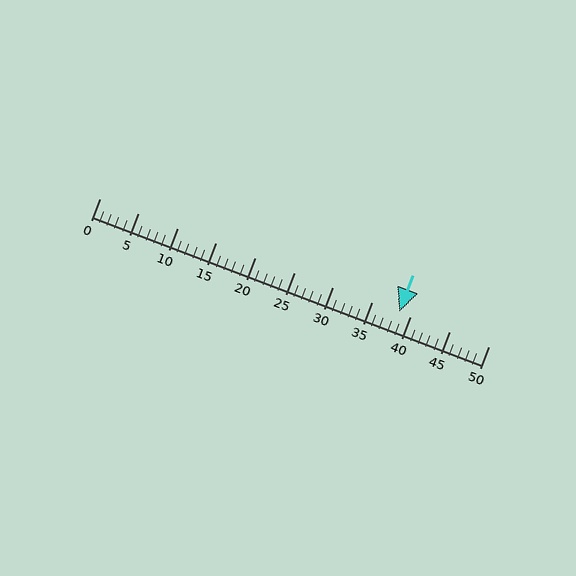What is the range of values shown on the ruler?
The ruler shows values from 0 to 50.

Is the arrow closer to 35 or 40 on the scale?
The arrow is closer to 40.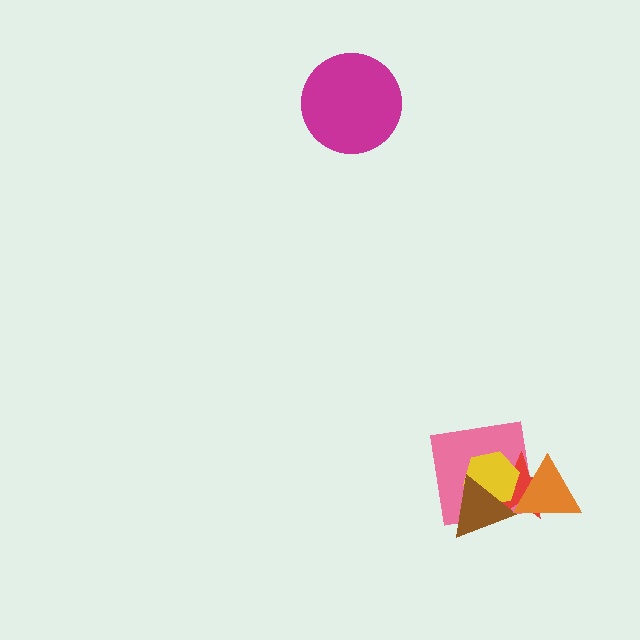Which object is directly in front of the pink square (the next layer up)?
The red star is directly in front of the pink square.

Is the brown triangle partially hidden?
No, no other shape covers it.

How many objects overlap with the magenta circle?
0 objects overlap with the magenta circle.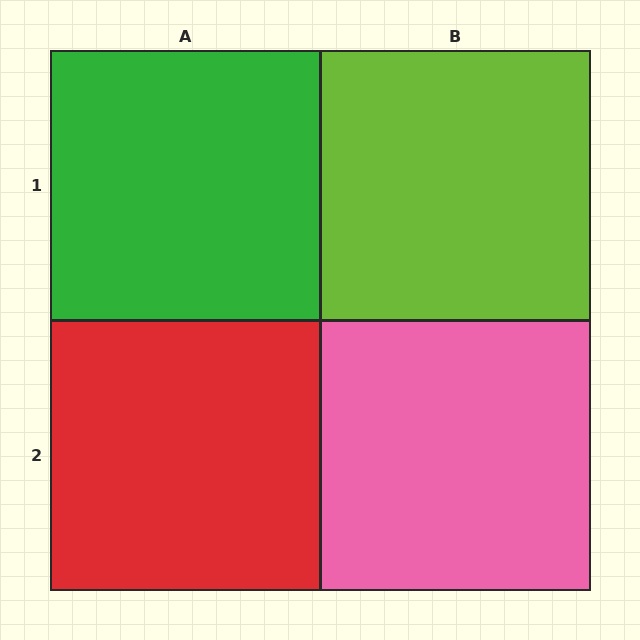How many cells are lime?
1 cell is lime.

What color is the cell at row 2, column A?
Red.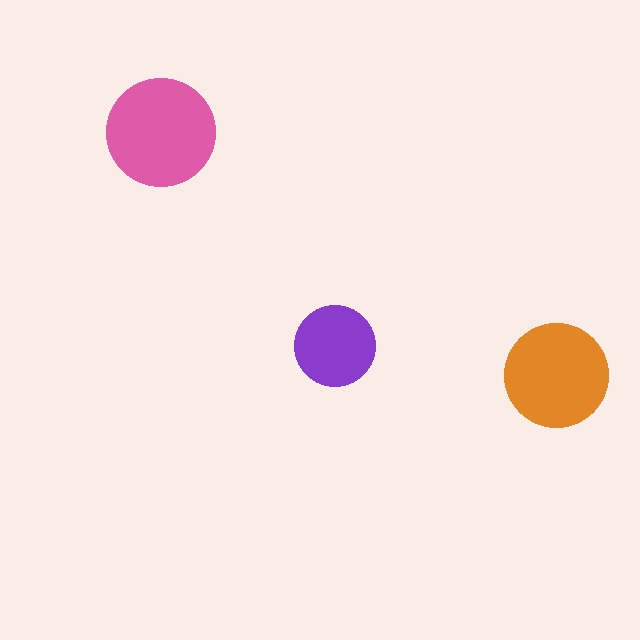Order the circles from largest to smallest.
the pink one, the orange one, the purple one.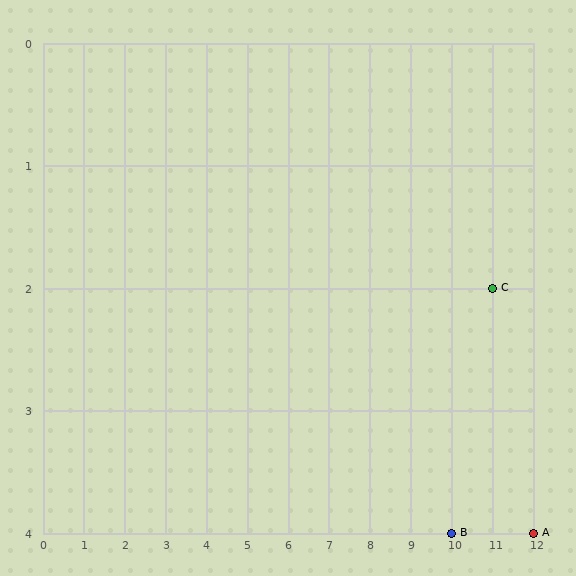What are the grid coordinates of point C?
Point C is at grid coordinates (11, 2).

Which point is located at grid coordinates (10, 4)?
Point B is at (10, 4).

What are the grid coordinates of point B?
Point B is at grid coordinates (10, 4).